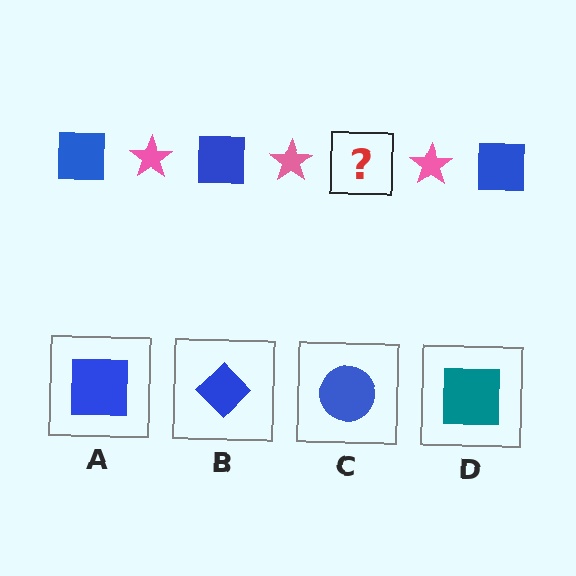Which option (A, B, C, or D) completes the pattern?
A.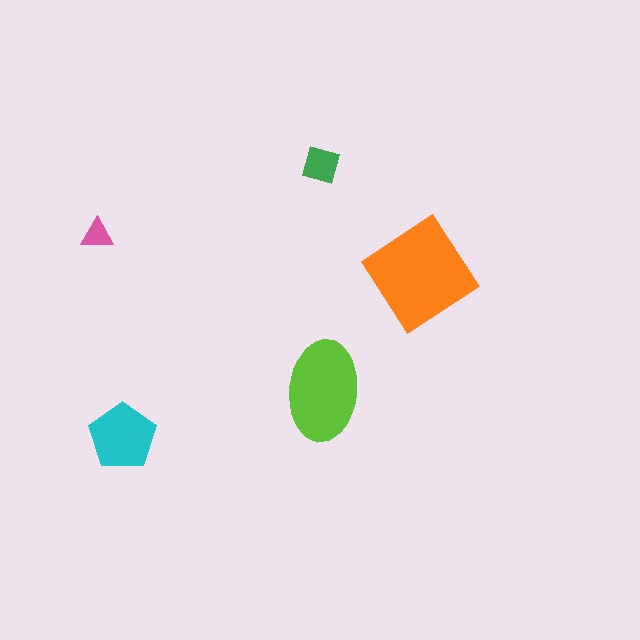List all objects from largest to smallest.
The orange diamond, the lime ellipse, the cyan pentagon, the green square, the pink triangle.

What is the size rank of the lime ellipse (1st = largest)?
2nd.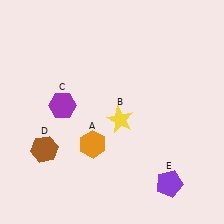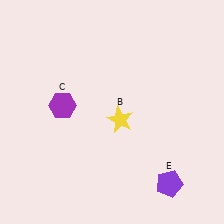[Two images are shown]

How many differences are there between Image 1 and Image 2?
There are 2 differences between the two images.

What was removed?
The brown hexagon (D), the orange hexagon (A) were removed in Image 2.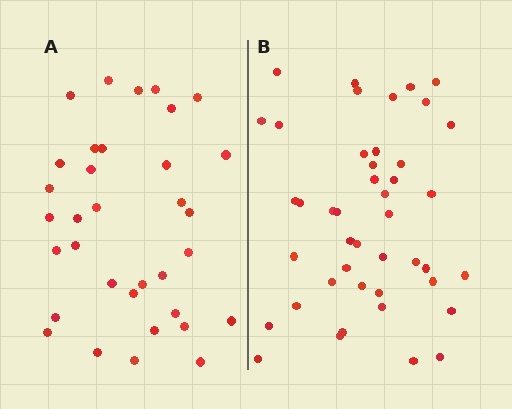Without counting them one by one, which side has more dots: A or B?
Region B (the right region) has more dots.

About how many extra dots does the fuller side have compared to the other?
Region B has roughly 10 or so more dots than region A.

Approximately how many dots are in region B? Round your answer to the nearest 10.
About 40 dots. (The exact count is 44, which rounds to 40.)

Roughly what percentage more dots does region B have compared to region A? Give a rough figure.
About 30% more.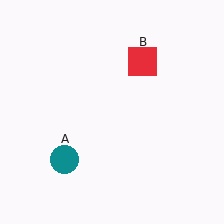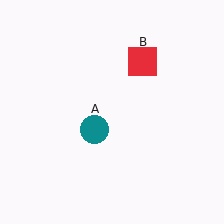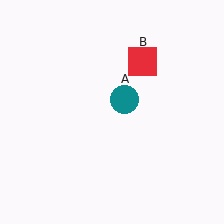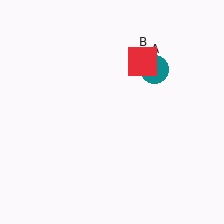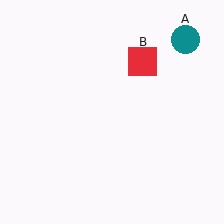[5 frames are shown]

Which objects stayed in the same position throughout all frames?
Red square (object B) remained stationary.